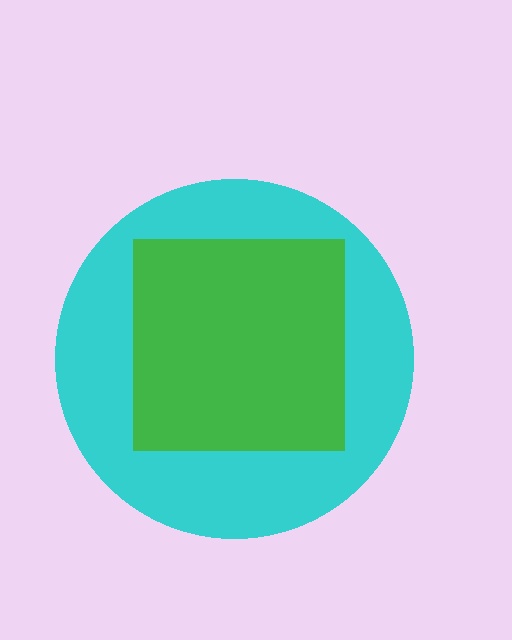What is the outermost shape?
The cyan circle.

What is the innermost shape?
The green square.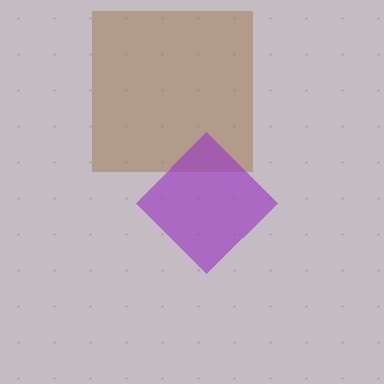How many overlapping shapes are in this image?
There are 2 overlapping shapes in the image.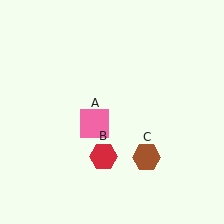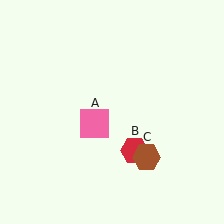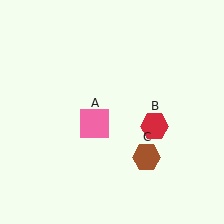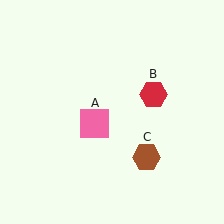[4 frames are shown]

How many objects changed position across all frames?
1 object changed position: red hexagon (object B).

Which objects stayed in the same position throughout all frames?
Pink square (object A) and brown hexagon (object C) remained stationary.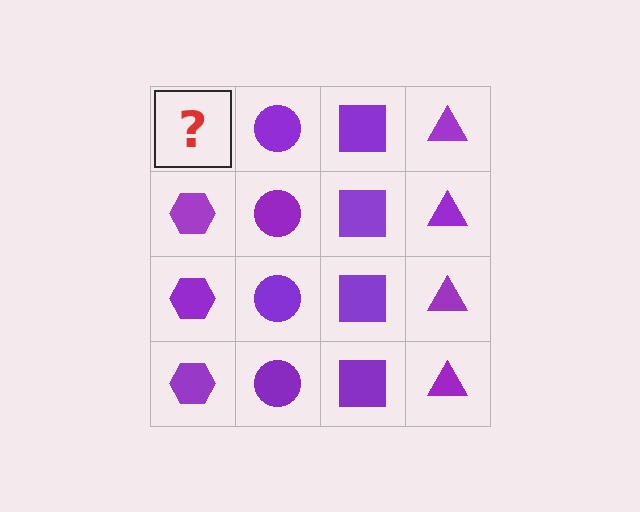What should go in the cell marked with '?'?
The missing cell should contain a purple hexagon.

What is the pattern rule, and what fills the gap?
The rule is that each column has a consistent shape. The gap should be filled with a purple hexagon.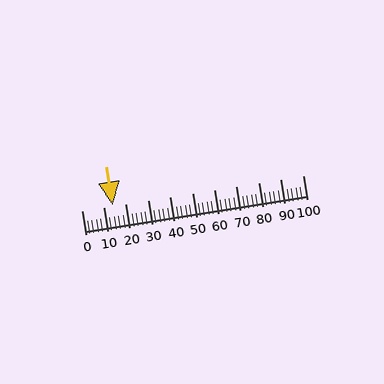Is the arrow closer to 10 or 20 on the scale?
The arrow is closer to 10.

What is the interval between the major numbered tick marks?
The major tick marks are spaced 10 units apart.